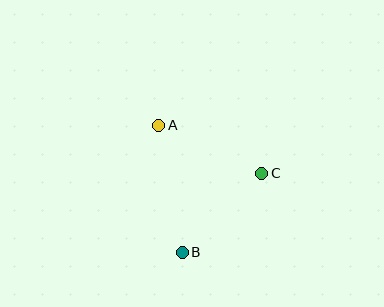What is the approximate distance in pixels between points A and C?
The distance between A and C is approximately 114 pixels.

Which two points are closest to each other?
Points B and C are closest to each other.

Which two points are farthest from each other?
Points A and B are farthest from each other.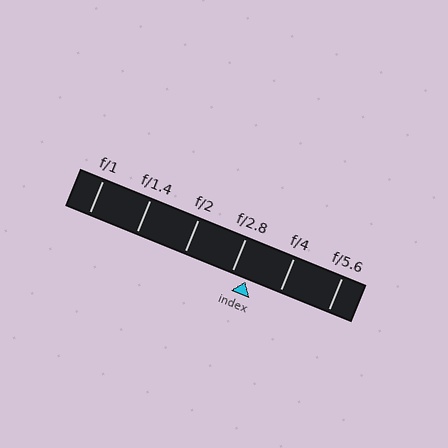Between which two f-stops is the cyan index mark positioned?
The index mark is between f/2.8 and f/4.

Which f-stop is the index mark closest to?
The index mark is closest to f/2.8.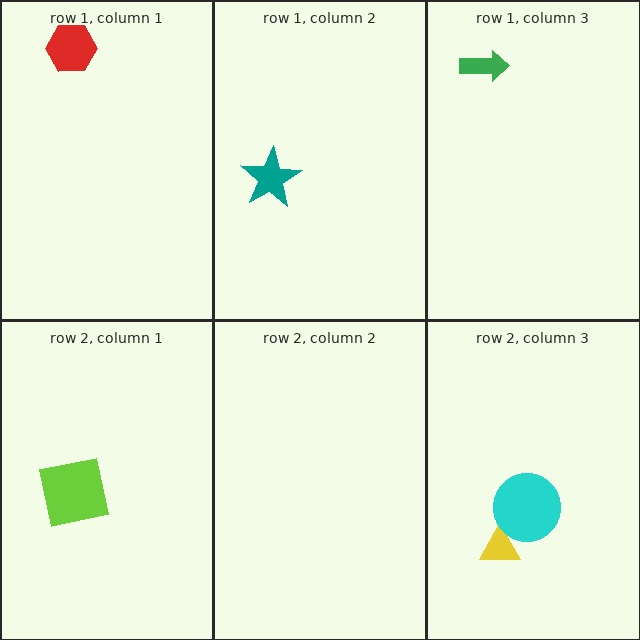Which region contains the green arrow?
The row 1, column 3 region.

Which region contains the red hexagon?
The row 1, column 1 region.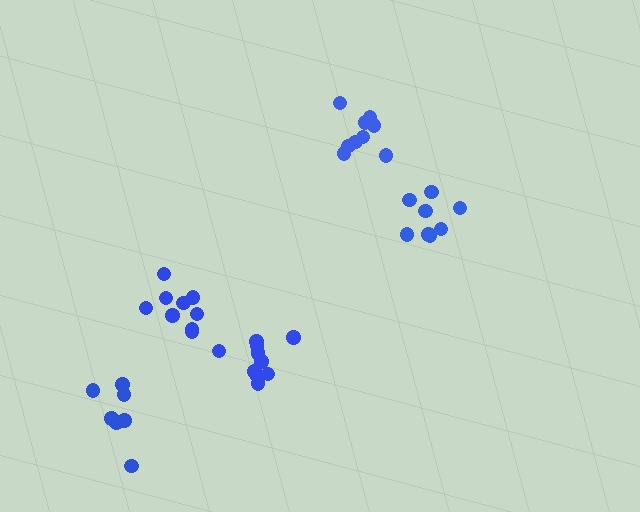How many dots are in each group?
Group 1: 9 dots, Group 2: 9 dots, Group 3: 7 dots, Group 4: 12 dots, Group 5: 8 dots (45 total).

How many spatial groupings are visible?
There are 5 spatial groupings.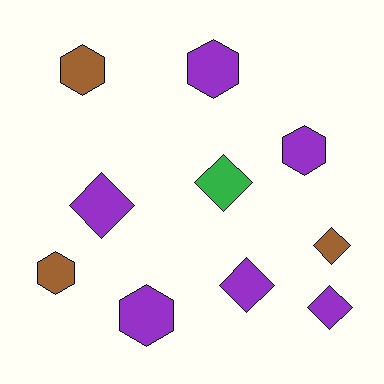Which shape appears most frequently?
Diamond, with 5 objects.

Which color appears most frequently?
Purple, with 6 objects.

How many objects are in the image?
There are 10 objects.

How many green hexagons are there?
There are no green hexagons.